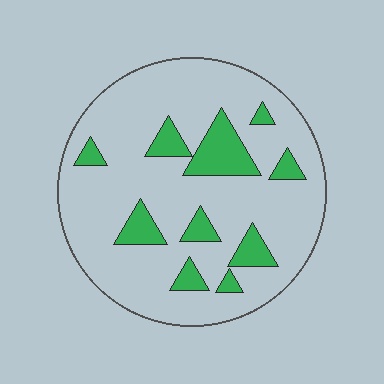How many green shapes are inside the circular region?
10.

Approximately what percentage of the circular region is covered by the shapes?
Approximately 15%.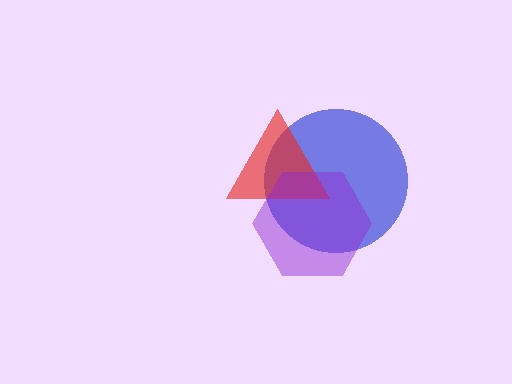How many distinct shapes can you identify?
There are 3 distinct shapes: a blue circle, a red triangle, a purple hexagon.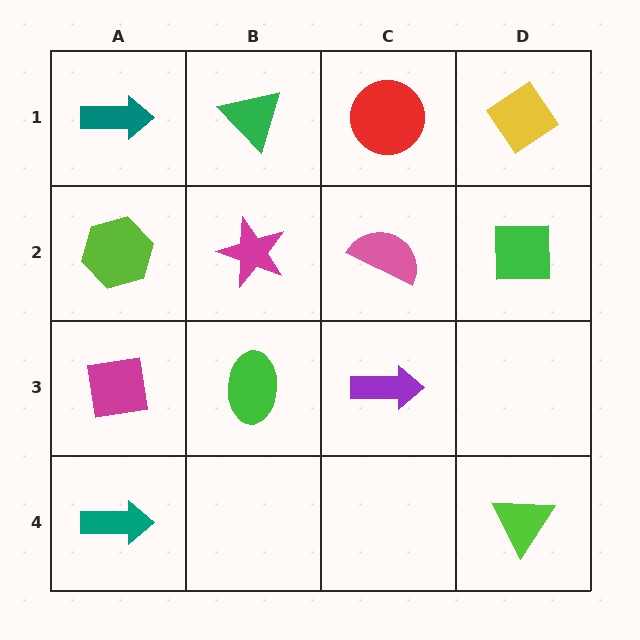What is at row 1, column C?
A red circle.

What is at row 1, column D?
A yellow diamond.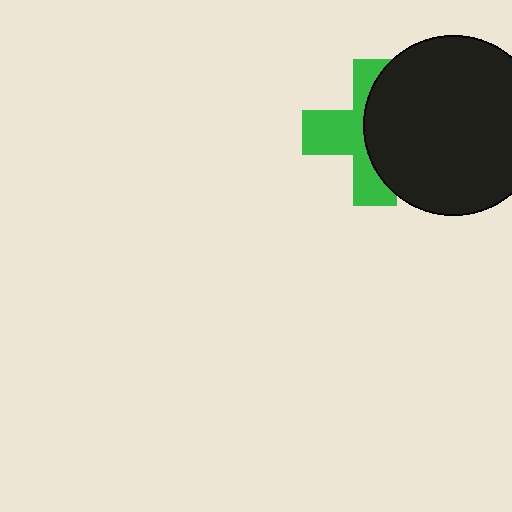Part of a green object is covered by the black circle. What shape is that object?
It is a cross.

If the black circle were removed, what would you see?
You would see the complete green cross.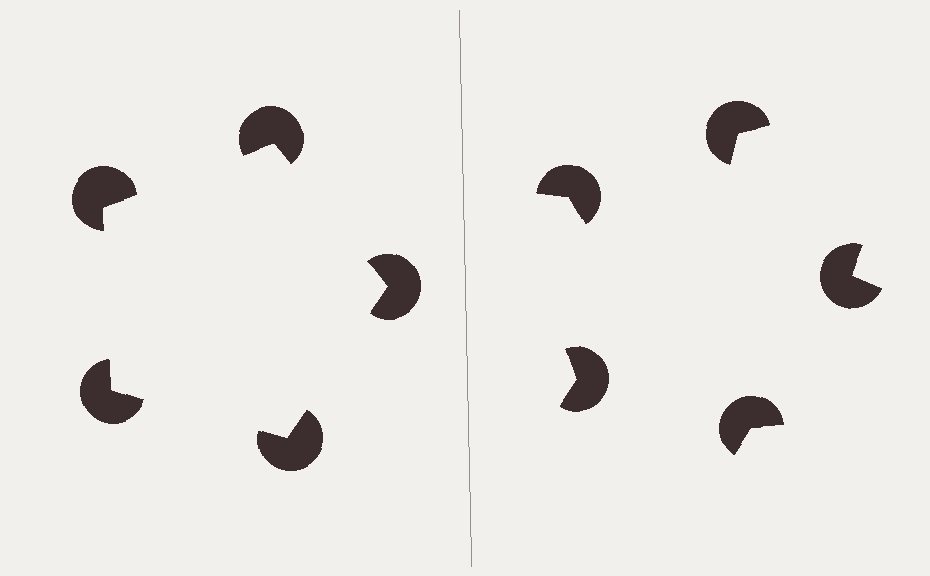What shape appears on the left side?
An illusory pentagon.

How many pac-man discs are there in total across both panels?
10 — 5 on each side.